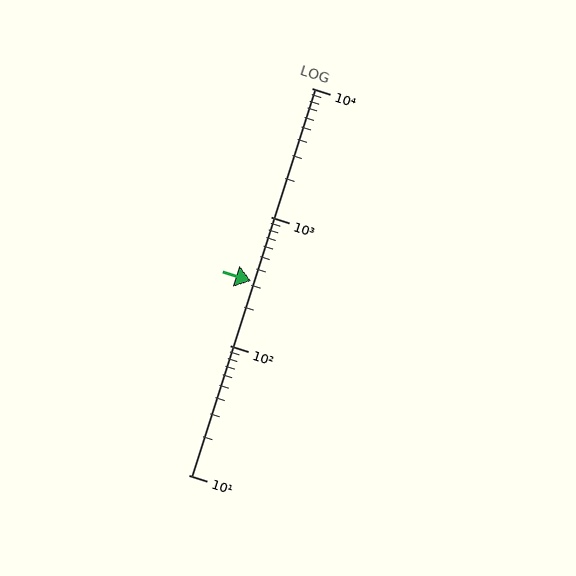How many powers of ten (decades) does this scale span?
The scale spans 3 decades, from 10 to 10000.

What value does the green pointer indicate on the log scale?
The pointer indicates approximately 320.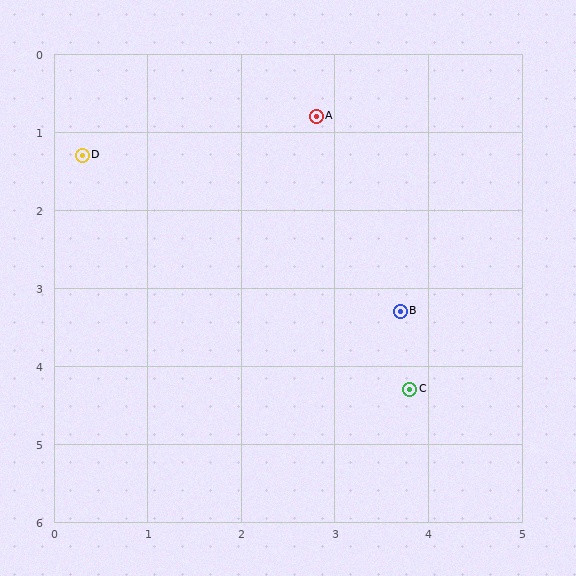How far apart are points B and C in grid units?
Points B and C are about 1.0 grid units apart.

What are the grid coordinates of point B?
Point B is at approximately (3.7, 3.3).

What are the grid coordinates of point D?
Point D is at approximately (0.3, 1.3).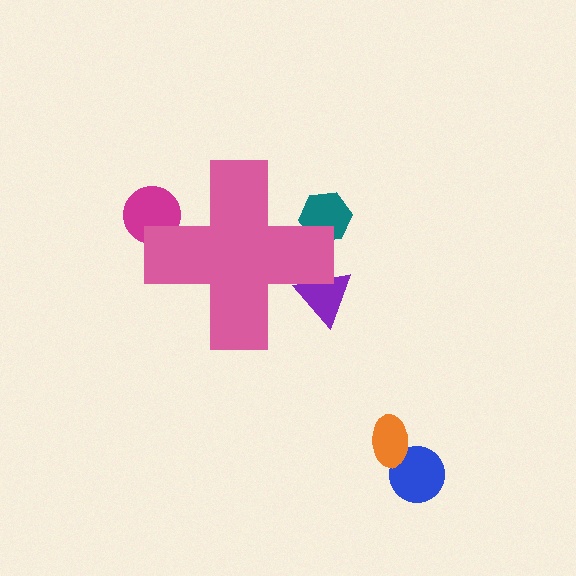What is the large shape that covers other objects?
A pink cross.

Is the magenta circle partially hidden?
Yes, the magenta circle is partially hidden behind the pink cross.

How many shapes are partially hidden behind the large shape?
3 shapes are partially hidden.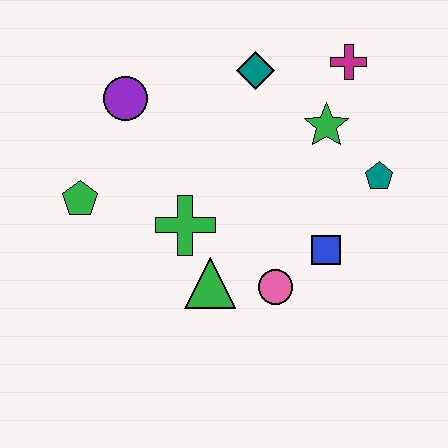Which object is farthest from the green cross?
The magenta cross is farthest from the green cross.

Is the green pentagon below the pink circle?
No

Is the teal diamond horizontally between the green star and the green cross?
Yes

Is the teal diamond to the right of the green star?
No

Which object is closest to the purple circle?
The green pentagon is closest to the purple circle.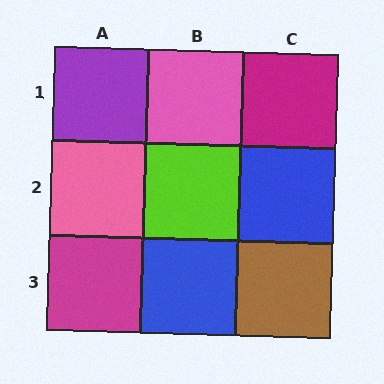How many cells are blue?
2 cells are blue.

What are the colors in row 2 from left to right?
Pink, lime, blue.